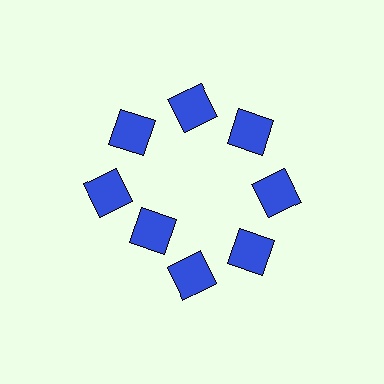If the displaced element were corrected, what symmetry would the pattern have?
It would have 8-fold rotational symmetry — the pattern would map onto itself every 45 degrees.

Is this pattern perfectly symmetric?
No. The 8 blue squares are arranged in a ring, but one element near the 8 o'clock position is pulled inward toward the center, breaking the 8-fold rotational symmetry.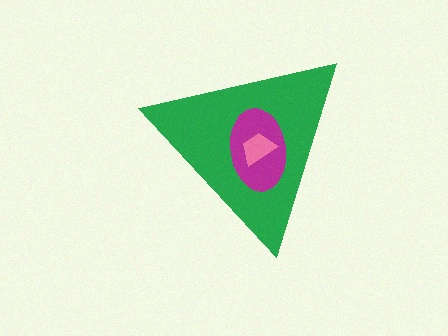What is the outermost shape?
The green triangle.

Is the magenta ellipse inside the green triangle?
Yes.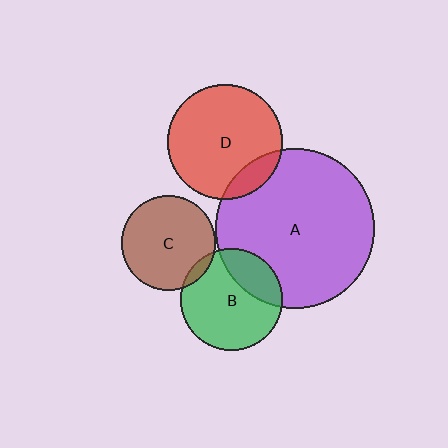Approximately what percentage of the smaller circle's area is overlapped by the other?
Approximately 15%.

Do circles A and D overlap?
Yes.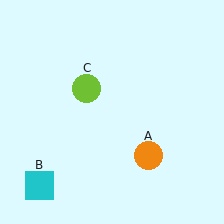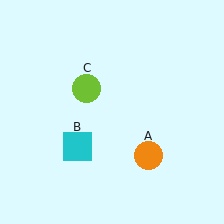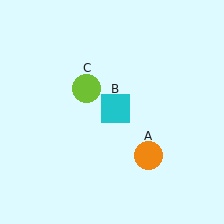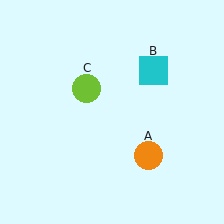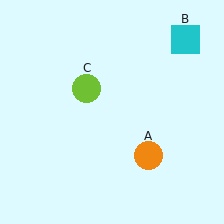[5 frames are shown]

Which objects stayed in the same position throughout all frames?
Orange circle (object A) and lime circle (object C) remained stationary.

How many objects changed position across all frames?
1 object changed position: cyan square (object B).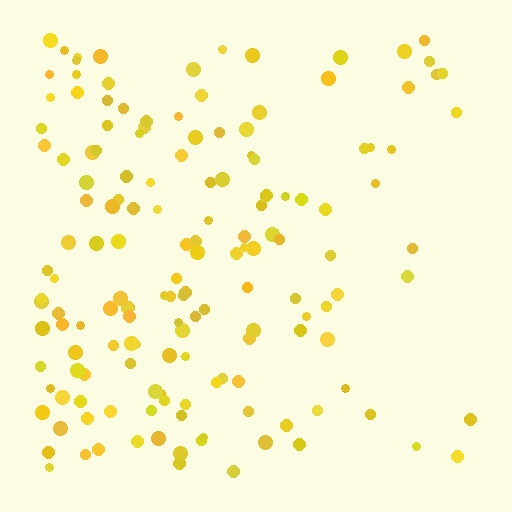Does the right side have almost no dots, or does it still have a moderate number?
Still a moderate number, just noticeably fewer than the left.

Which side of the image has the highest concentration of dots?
The left.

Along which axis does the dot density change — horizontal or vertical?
Horizontal.